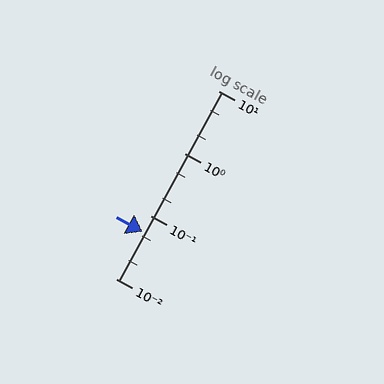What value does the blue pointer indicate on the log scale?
The pointer indicates approximately 0.057.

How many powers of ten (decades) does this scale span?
The scale spans 3 decades, from 0.01 to 10.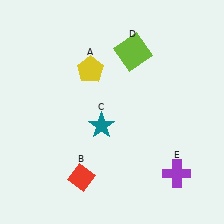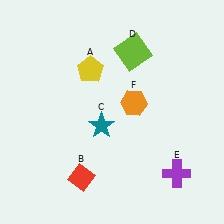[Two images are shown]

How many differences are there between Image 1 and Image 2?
There is 1 difference between the two images.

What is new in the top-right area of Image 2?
An orange hexagon (F) was added in the top-right area of Image 2.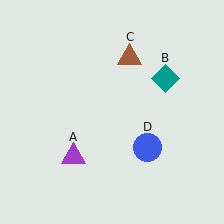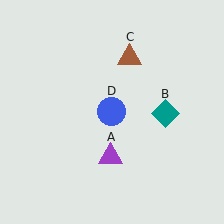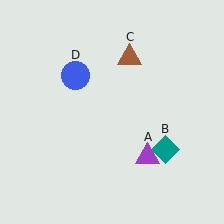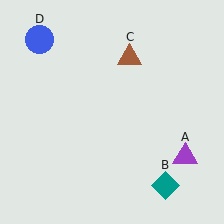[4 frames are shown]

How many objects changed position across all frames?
3 objects changed position: purple triangle (object A), teal diamond (object B), blue circle (object D).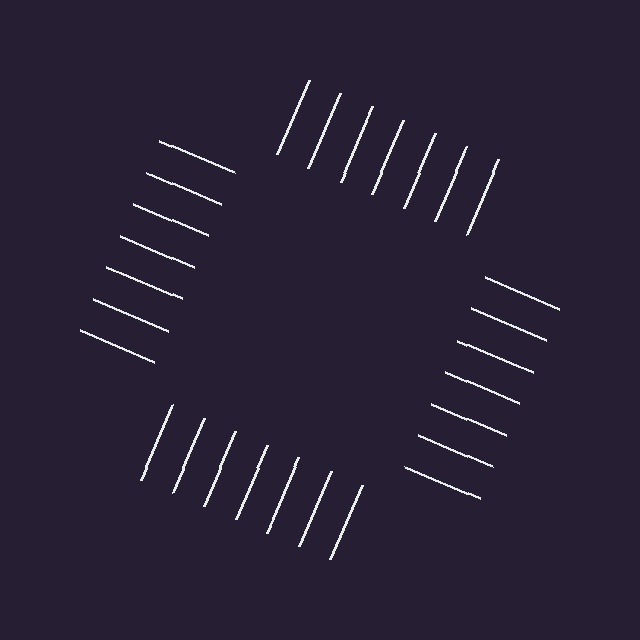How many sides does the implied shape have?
4 sides — the line-ends trace a square.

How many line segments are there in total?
28 — 7 along each of the 4 edges.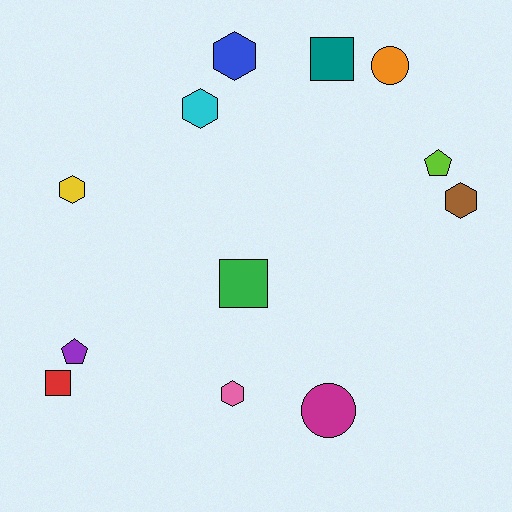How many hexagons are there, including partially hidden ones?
There are 5 hexagons.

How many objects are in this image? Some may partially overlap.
There are 12 objects.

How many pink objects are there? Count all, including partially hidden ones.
There is 1 pink object.